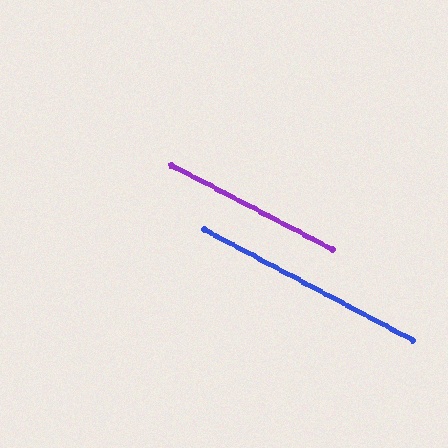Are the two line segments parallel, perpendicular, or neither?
Parallel — their directions differ by only 0.5°.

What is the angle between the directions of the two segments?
Approximately 0 degrees.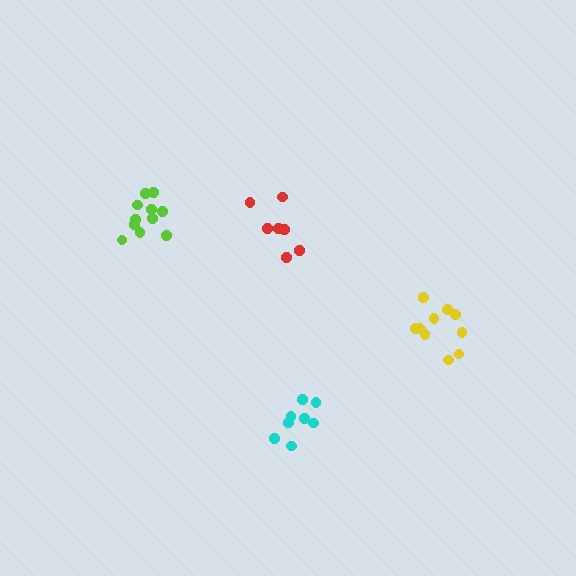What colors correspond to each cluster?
The clusters are colored: lime, cyan, red, yellow.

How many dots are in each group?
Group 1: 11 dots, Group 2: 8 dots, Group 3: 7 dots, Group 4: 10 dots (36 total).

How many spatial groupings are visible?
There are 4 spatial groupings.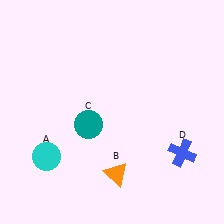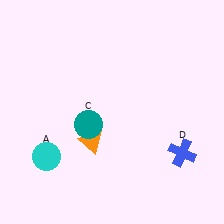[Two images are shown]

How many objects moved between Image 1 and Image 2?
1 object moved between the two images.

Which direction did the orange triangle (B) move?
The orange triangle (B) moved up.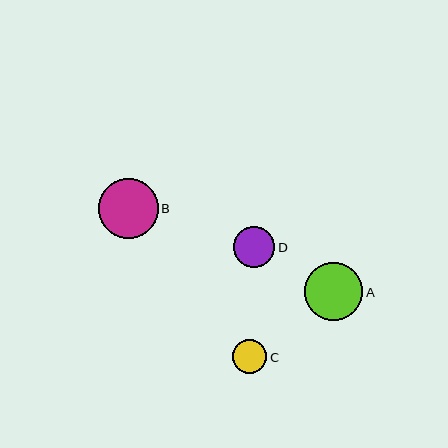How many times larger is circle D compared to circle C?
Circle D is approximately 1.2 times the size of circle C.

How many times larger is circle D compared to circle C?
Circle D is approximately 1.2 times the size of circle C.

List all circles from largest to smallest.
From largest to smallest: B, A, D, C.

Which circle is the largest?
Circle B is the largest with a size of approximately 60 pixels.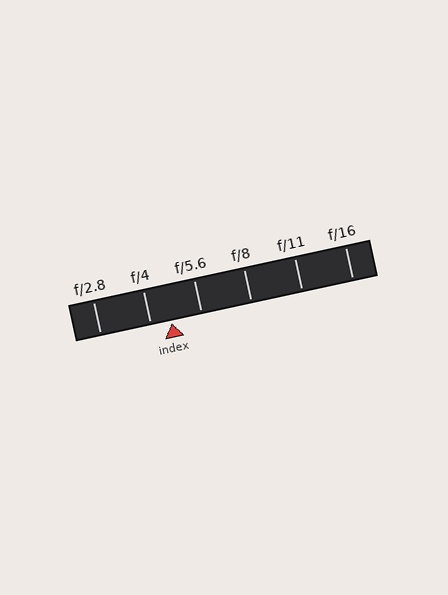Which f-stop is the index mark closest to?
The index mark is closest to f/4.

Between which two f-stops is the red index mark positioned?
The index mark is between f/4 and f/5.6.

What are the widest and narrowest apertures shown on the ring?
The widest aperture shown is f/2.8 and the narrowest is f/16.